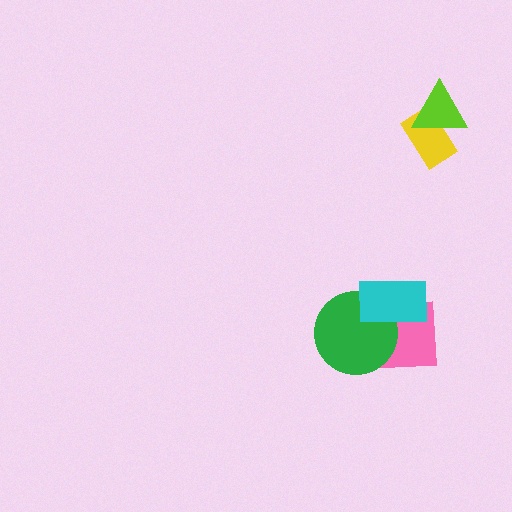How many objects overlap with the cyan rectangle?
2 objects overlap with the cyan rectangle.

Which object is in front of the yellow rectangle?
The lime triangle is in front of the yellow rectangle.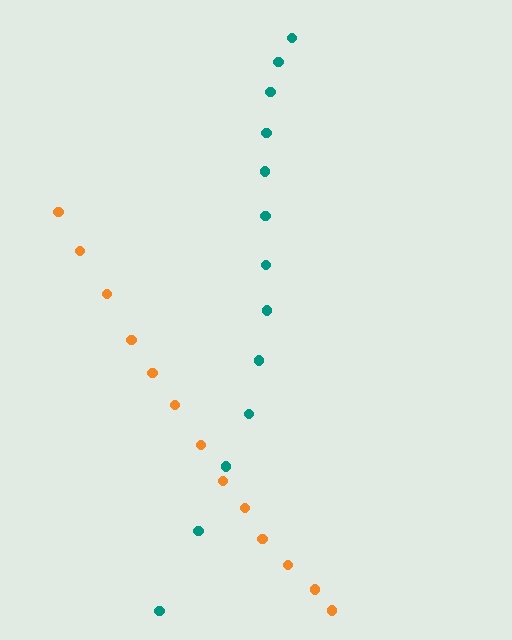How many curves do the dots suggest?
There are 2 distinct paths.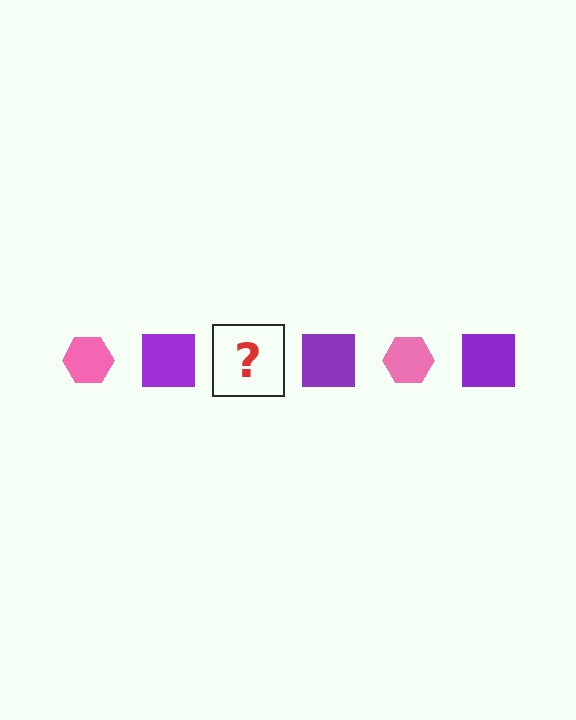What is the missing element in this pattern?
The missing element is a pink hexagon.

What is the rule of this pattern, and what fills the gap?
The rule is that the pattern alternates between pink hexagon and purple square. The gap should be filled with a pink hexagon.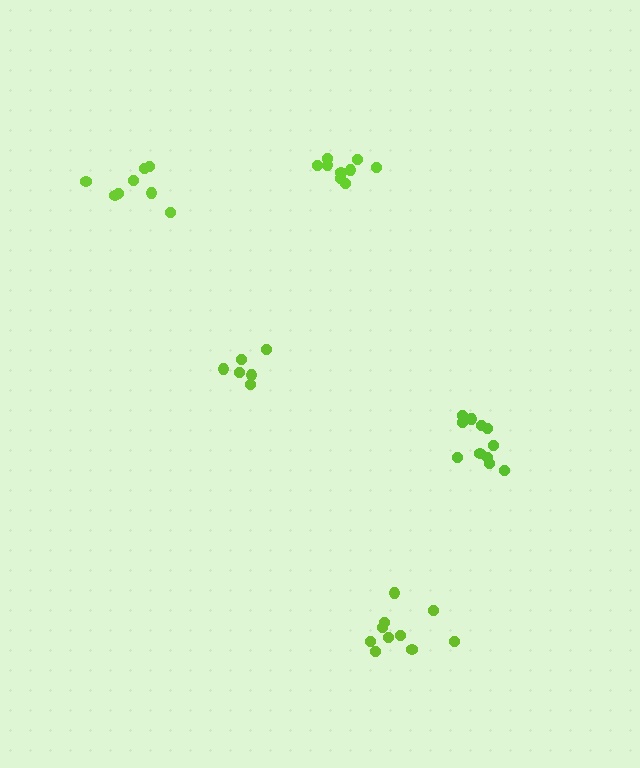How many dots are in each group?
Group 1: 11 dots, Group 2: 9 dots, Group 3: 6 dots, Group 4: 8 dots, Group 5: 10 dots (44 total).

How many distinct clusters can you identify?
There are 5 distinct clusters.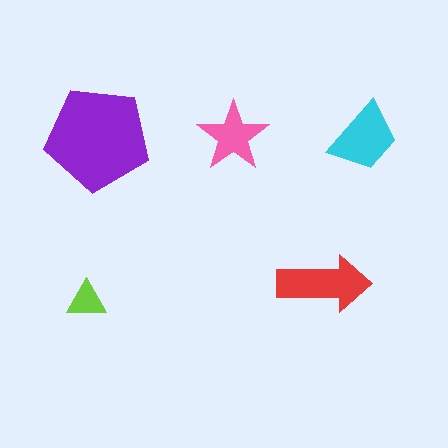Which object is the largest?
The purple pentagon.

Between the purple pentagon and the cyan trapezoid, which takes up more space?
The purple pentagon.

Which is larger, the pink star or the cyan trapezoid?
The cyan trapezoid.